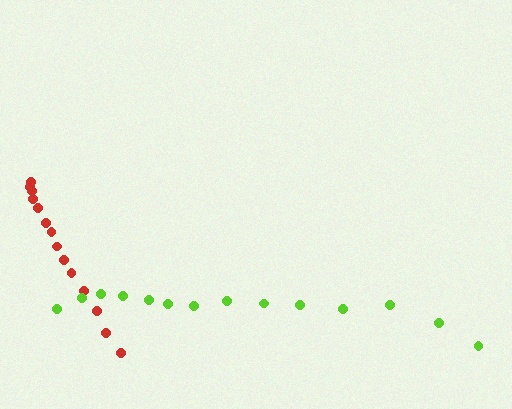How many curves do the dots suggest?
There are 2 distinct paths.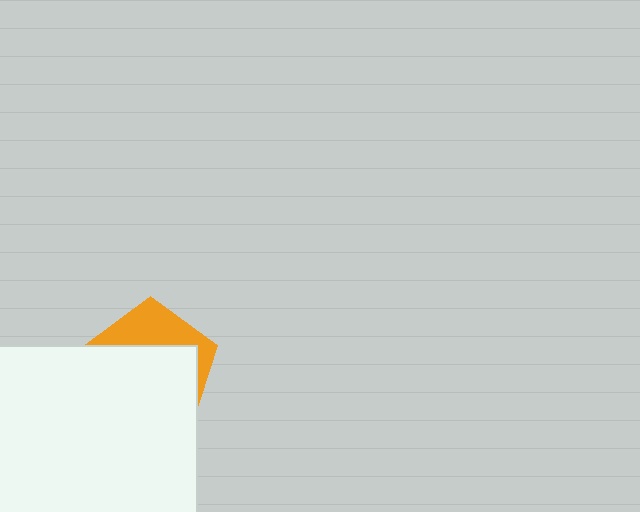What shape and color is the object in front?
The object in front is a white rectangle.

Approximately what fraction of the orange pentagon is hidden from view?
Roughly 66% of the orange pentagon is hidden behind the white rectangle.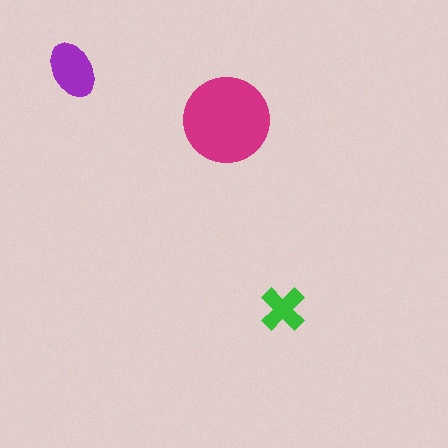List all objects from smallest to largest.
The green cross, the purple ellipse, the magenta circle.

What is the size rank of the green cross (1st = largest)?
3rd.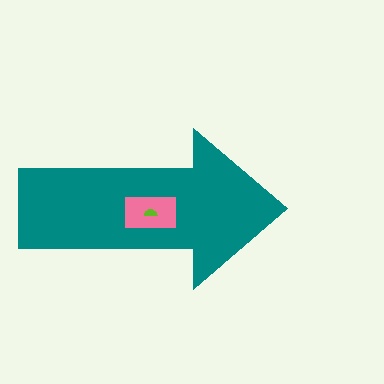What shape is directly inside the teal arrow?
The pink rectangle.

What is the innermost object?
The lime semicircle.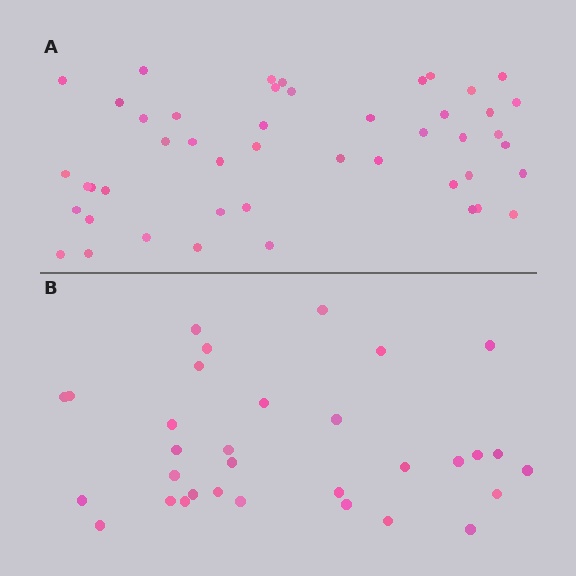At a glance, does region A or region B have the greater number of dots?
Region A (the top region) has more dots.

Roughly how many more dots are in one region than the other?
Region A has approximately 15 more dots than region B.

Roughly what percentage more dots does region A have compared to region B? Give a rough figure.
About 45% more.